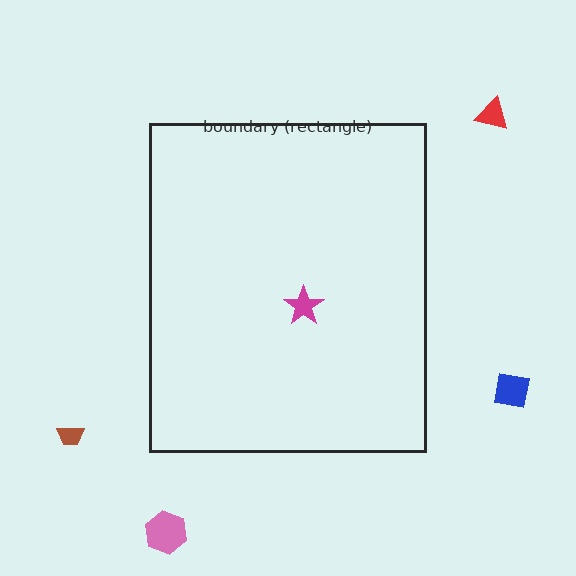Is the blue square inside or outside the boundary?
Outside.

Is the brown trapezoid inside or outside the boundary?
Outside.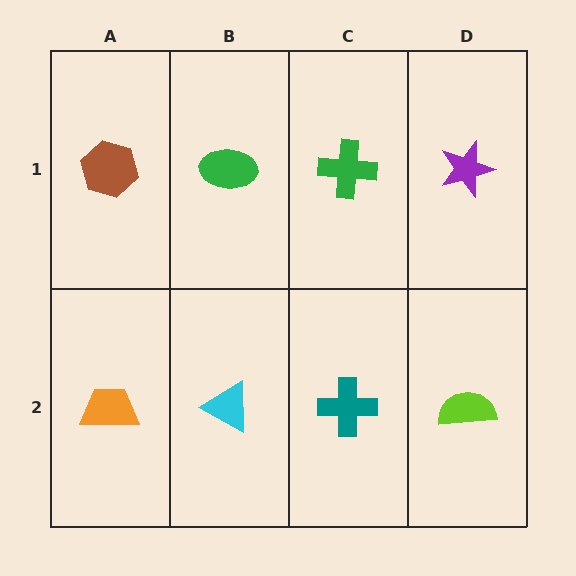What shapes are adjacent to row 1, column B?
A cyan triangle (row 2, column B), a brown hexagon (row 1, column A), a green cross (row 1, column C).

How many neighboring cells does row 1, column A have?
2.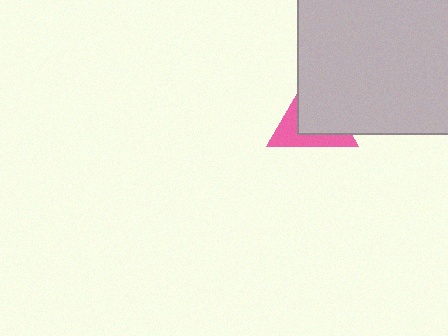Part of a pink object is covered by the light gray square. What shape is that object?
It is a triangle.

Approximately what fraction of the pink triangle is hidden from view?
Roughly 58% of the pink triangle is hidden behind the light gray square.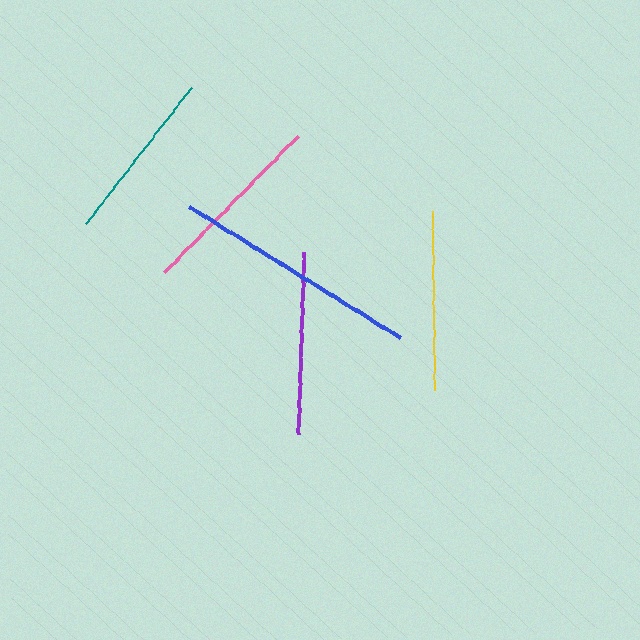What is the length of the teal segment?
The teal segment is approximately 173 pixels long.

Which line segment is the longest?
The blue line is the longest at approximately 247 pixels.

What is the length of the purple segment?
The purple segment is approximately 182 pixels long.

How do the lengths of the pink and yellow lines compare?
The pink and yellow lines are approximately the same length.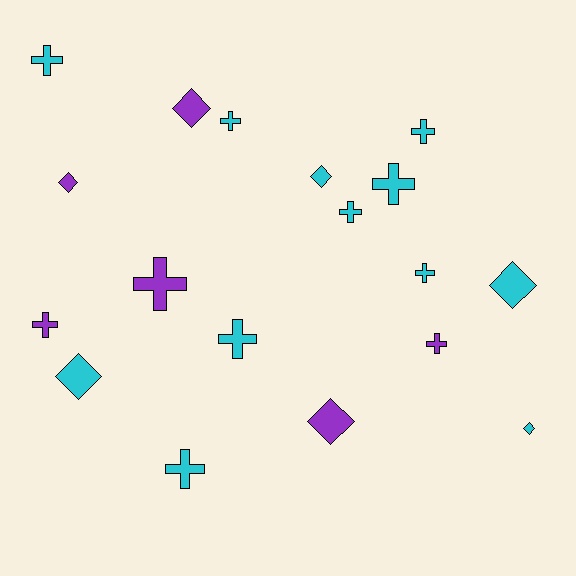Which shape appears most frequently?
Cross, with 11 objects.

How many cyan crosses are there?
There are 8 cyan crosses.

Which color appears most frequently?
Cyan, with 12 objects.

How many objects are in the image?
There are 18 objects.